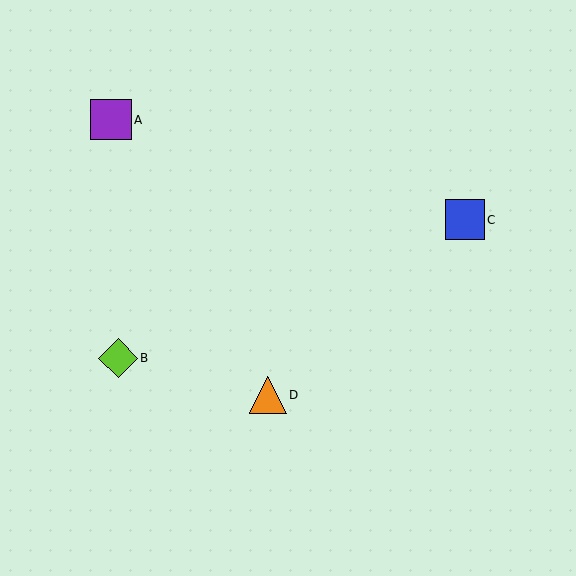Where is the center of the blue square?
The center of the blue square is at (465, 220).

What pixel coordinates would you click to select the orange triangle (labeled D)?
Click at (268, 395) to select the orange triangle D.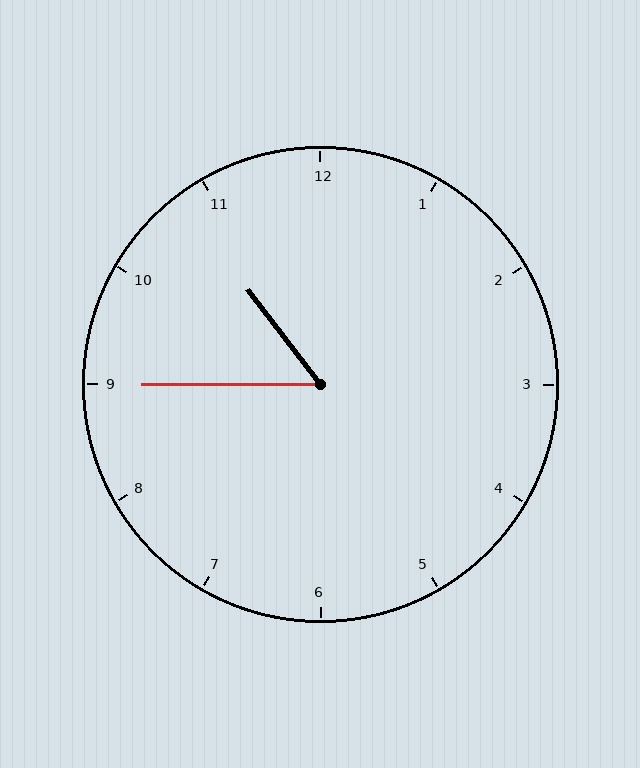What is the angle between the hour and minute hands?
Approximately 52 degrees.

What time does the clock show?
10:45.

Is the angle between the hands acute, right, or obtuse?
It is acute.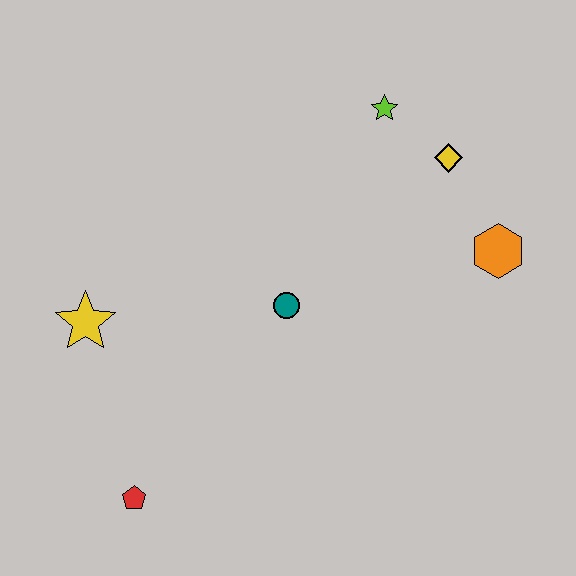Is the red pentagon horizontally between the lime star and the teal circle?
No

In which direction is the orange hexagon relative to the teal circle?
The orange hexagon is to the right of the teal circle.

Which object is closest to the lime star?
The yellow diamond is closest to the lime star.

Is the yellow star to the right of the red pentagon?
No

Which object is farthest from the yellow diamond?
The red pentagon is farthest from the yellow diamond.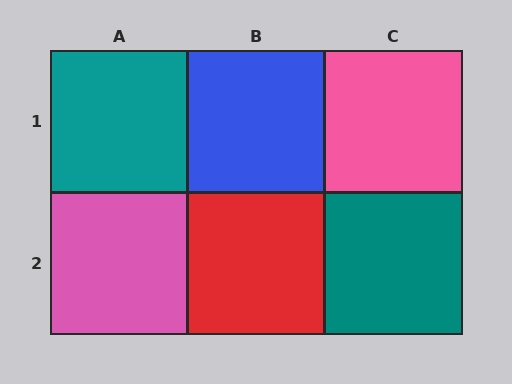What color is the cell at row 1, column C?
Pink.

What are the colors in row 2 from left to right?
Pink, red, teal.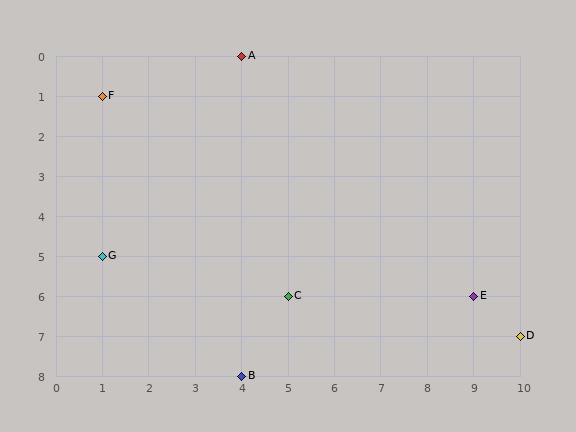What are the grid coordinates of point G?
Point G is at grid coordinates (1, 5).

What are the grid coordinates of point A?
Point A is at grid coordinates (4, 0).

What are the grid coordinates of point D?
Point D is at grid coordinates (10, 7).